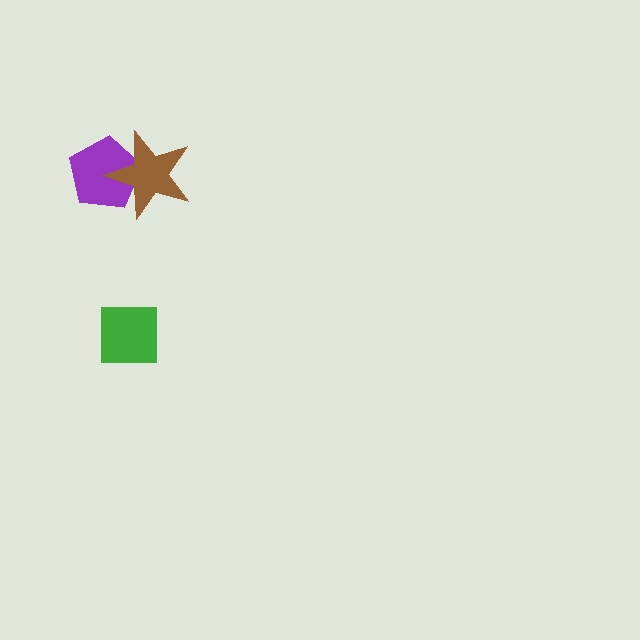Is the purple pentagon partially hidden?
Yes, it is partially covered by another shape.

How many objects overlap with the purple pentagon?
1 object overlaps with the purple pentagon.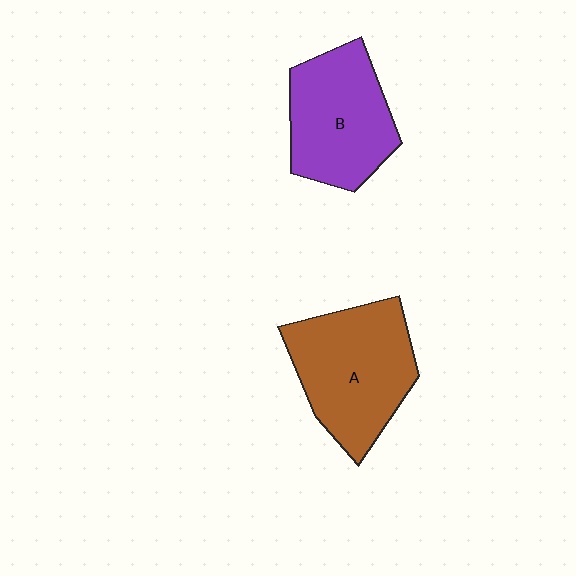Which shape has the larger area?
Shape A (brown).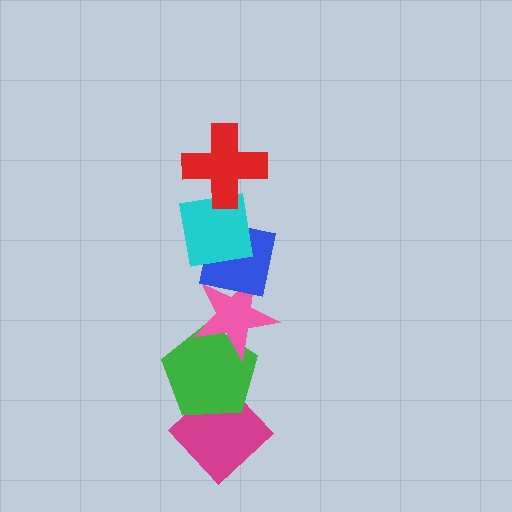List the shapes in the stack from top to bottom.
From top to bottom: the red cross, the cyan square, the blue square, the pink star, the green pentagon, the magenta diamond.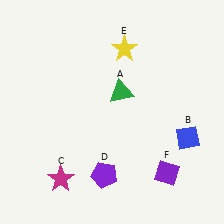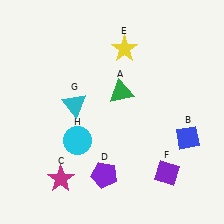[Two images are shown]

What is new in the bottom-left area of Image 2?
A cyan circle (H) was added in the bottom-left area of Image 2.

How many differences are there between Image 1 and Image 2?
There are 2 differences between the two images.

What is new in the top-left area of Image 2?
A cyan triangle (G) was added in the top-left area of Image 2.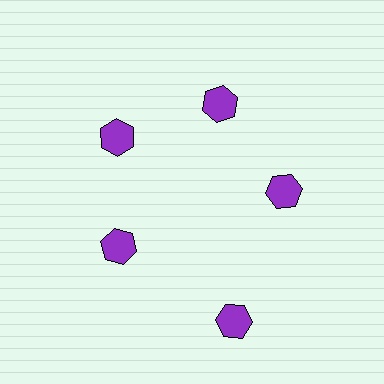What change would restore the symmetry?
The symmetry would be restored by moving it inward, back onto the ring so that all 5 hexagons sit at equal angles and equal distance from the center.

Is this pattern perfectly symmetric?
No. The 5 purple hexagons are arranged in a ring, but one element near the 5 o'clock position is pushed outward from the center, breaking the 5-fold rotational symmetry.